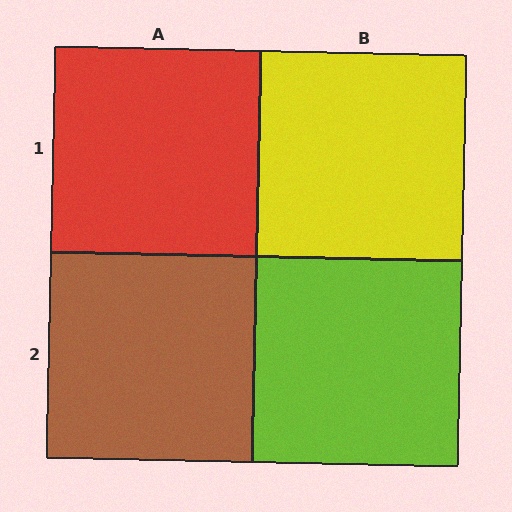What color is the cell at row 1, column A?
Red.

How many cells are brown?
1 cell is brown.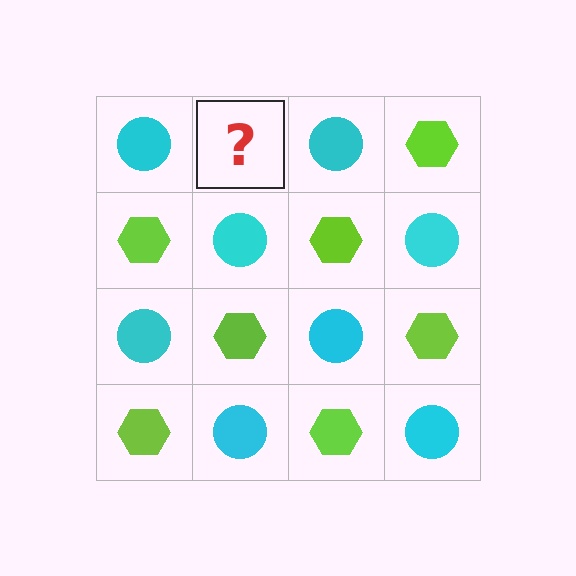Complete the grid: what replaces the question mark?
The question mark should be replaced with a lime hexagon.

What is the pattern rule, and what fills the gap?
The rule is that it alternates cyan circle and lime hexagon in a checkerboard pattern. The gap should be filled with a lime hexagon.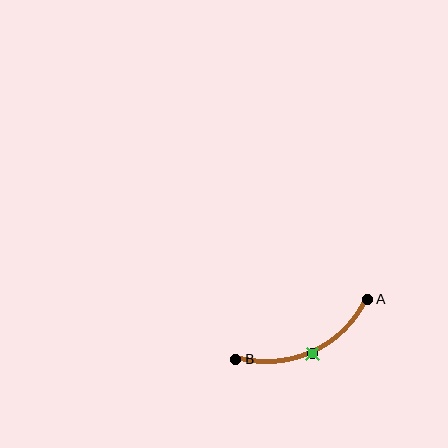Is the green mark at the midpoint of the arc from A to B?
Yes. The green mark lies on the arc at equal arc-length from both A and B — it is the arc midpoint.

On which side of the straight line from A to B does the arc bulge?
The arc bulges below the straight line connecting A and B.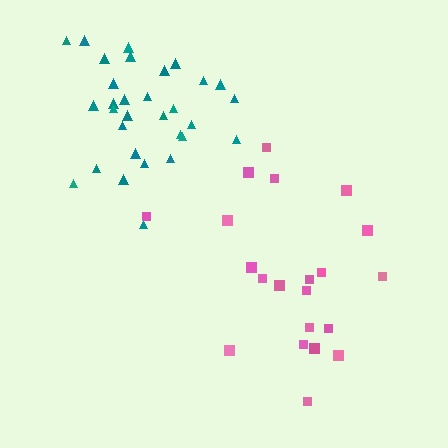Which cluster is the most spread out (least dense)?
Pink.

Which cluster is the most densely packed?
Teal.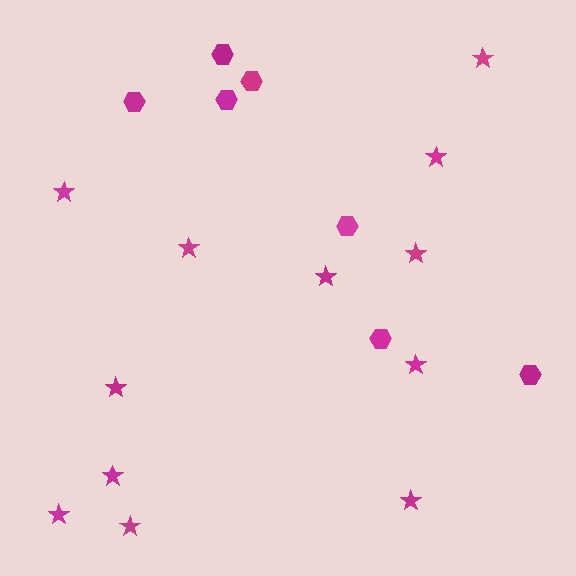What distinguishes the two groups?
There are 2 groups: one group of stars (12) and one group of hexagons (7).